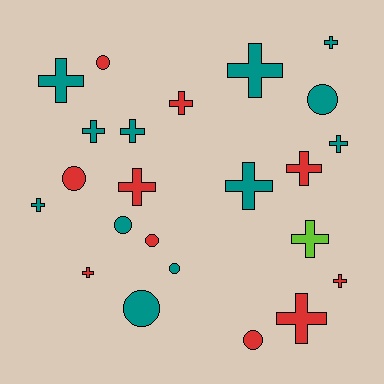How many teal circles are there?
There are 4 teal circles.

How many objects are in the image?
There are 23 objects.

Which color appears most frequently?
Teal, with 12 objects.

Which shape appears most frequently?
Cross, with 15 objects.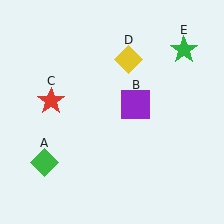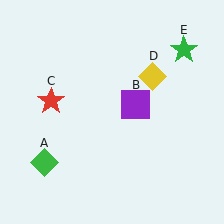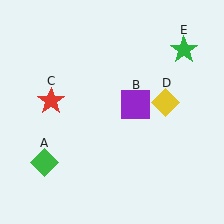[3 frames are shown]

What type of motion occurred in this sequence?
The yellow diamond (object D) rotated clockwise around the center of the scene.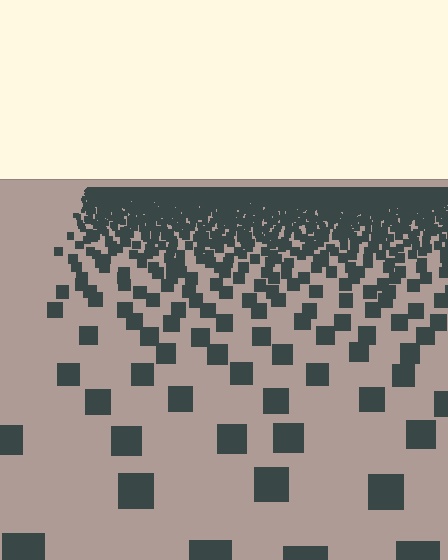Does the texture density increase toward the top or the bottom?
Density increases toward the top.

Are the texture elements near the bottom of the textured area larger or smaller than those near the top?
Larger. Near the bottom, elements are closer to the viewer and appear at a bigger on-screen size.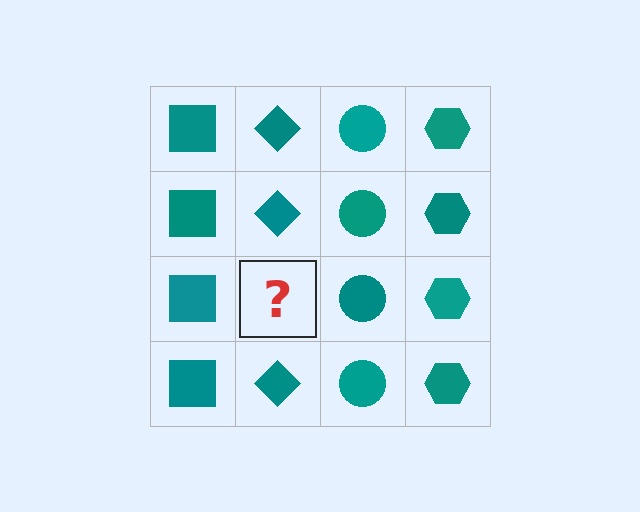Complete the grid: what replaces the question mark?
The question mark should be replaced with a teal diamond.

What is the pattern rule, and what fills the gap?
The rule is that each column has a consistent shape. The gap should be filled with a teal diamond.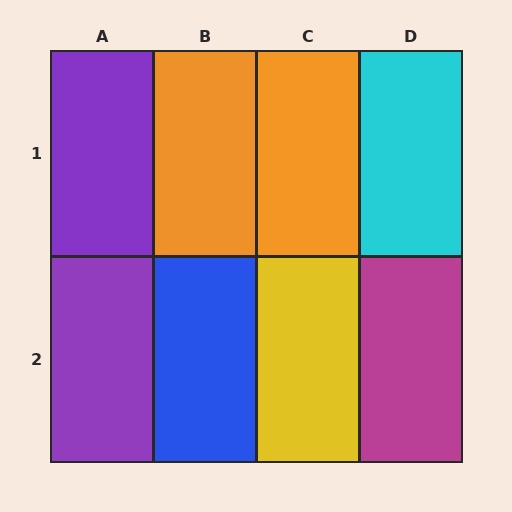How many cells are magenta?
1 cell is magenta.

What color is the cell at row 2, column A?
Purple.